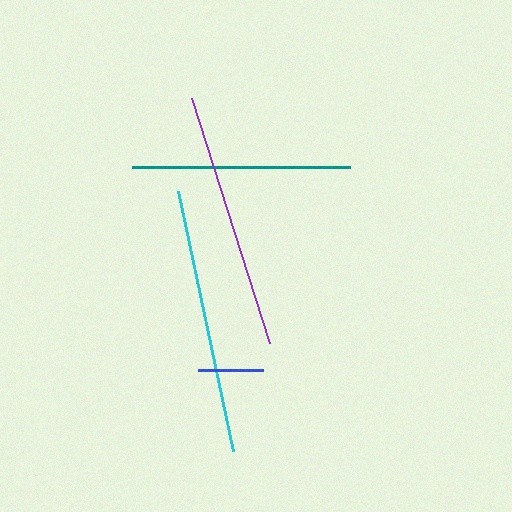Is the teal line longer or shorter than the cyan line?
The cyan line is longer than the teal line.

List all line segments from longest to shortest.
From longest to shortest: cyan, purple, teal, blue.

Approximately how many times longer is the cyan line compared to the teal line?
The cyan line is approximately 1.2 times the length of the teal line.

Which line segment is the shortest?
The blue line is the shortest at approximately 66 pixels.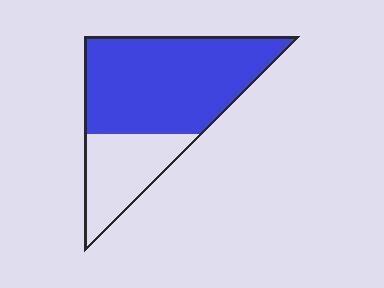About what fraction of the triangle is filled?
About two thirds (2/3).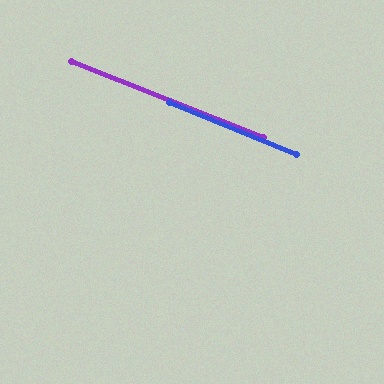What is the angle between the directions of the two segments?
Approximately 1 degree.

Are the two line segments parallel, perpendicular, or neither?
Parallel — their directions differ by only 0.8°.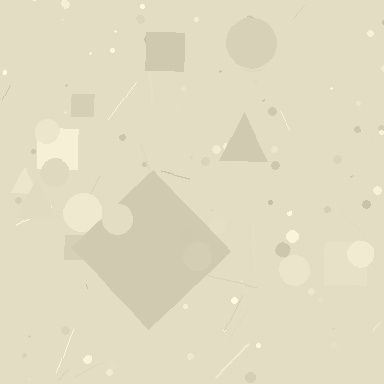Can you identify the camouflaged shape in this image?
The camouflaged shape is a diamond.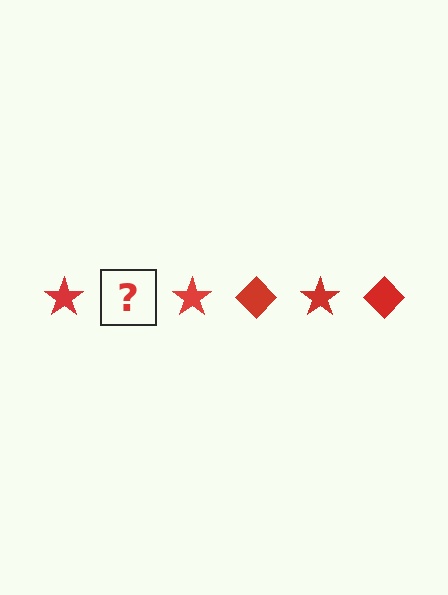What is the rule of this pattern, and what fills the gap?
The rule is that the pattern cycles through star, diamond shapes in red. The gap should be filled with a red diamond.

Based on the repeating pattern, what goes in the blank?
The blank should be a red diamond.